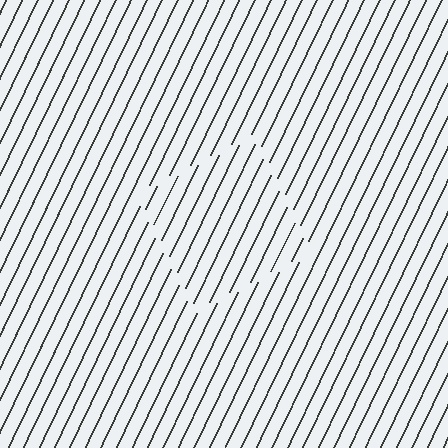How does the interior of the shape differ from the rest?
The interior of the shape contains the same grating, shifted by half a period — the contour is defined by the phase discontinuity where line-ends from the inner and outer gratings abut.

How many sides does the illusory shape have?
4 sides — the line-ends trace a square.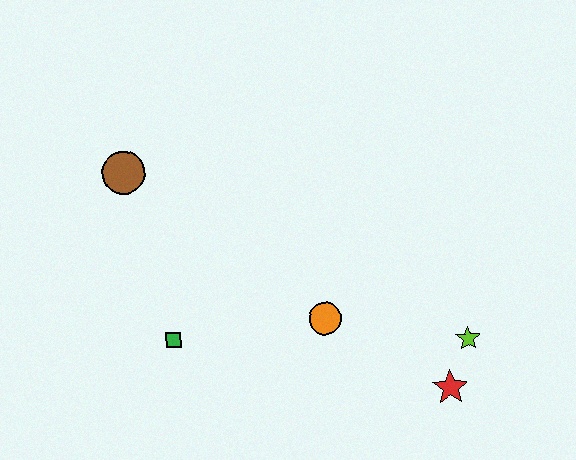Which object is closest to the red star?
The lime star is closest to the red star.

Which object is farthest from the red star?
The brown circle is farthest from the red star.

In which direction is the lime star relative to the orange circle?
The lime star is to the right of the orange circle.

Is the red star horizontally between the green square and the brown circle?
No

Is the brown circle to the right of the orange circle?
No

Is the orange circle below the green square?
No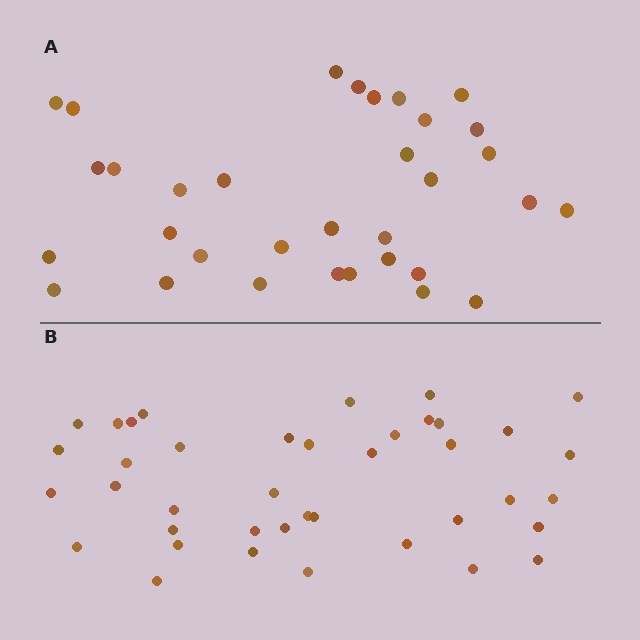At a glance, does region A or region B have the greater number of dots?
Region B (the bottom region) has more dots.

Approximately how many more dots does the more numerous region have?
Region B has roughly 8 or so more dots than region A.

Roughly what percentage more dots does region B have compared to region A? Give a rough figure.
About 20% more.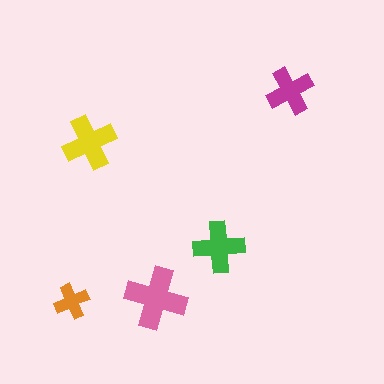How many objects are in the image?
There are 5 objects in the image.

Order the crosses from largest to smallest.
the pink one, the yellow one, the green one, the magenta one, the orange one.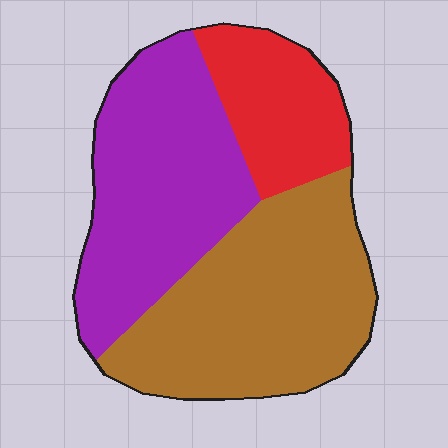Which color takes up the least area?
Red, at roughly 20%.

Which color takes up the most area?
Brown, at roughly 45%.